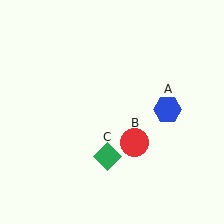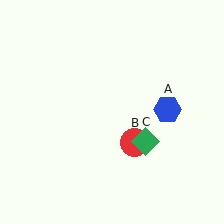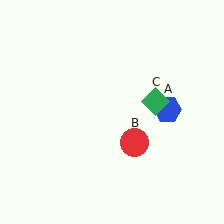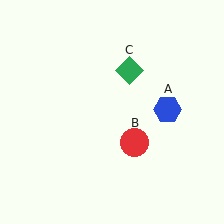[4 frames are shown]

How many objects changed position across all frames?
1 object changed position: green diamond (object C).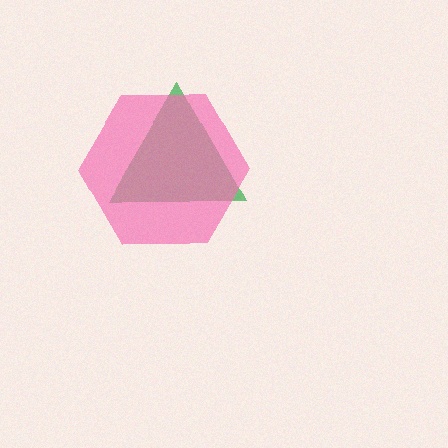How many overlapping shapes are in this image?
There are 2 overlapping shapes in the image.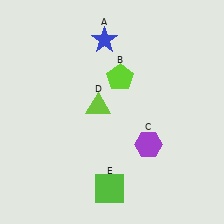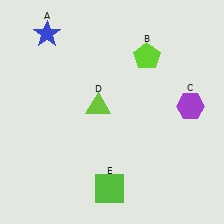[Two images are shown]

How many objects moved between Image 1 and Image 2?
3 objects moved between the two images.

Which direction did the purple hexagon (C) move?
The purple hexagon (C) moved right.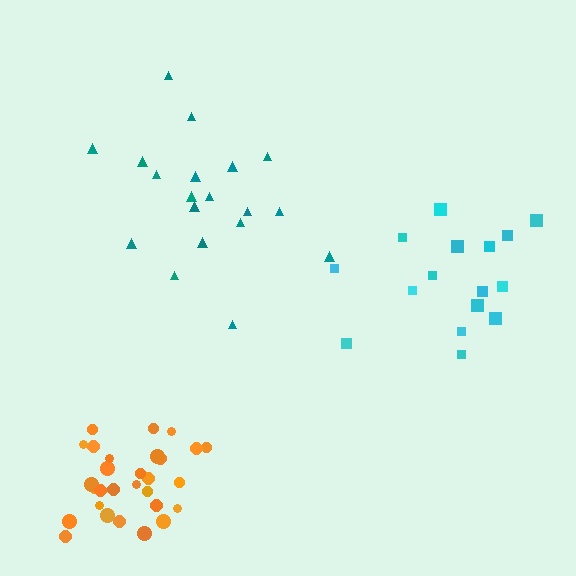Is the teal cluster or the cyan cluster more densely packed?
Cyan.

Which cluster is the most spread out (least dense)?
Teal.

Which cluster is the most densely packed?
Orange.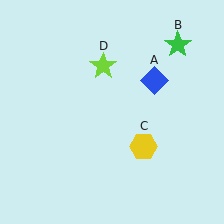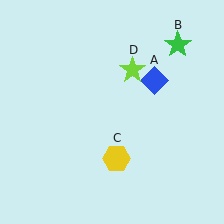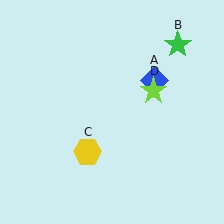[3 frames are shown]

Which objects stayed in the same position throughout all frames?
Blue diamond (object A) and green star (object B) remained stationary.